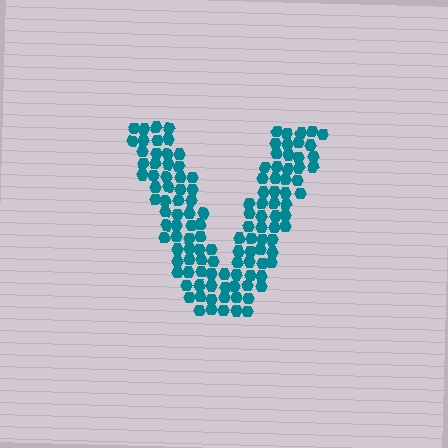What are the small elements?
The small elements are hexagons.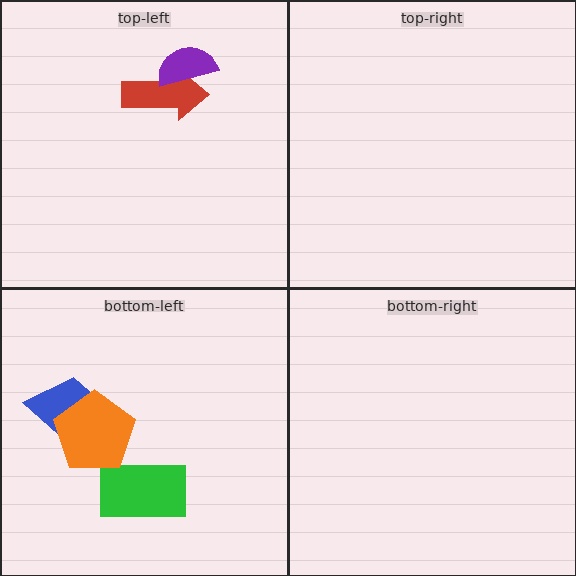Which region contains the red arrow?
The top-left region.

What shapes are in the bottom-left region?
The blue trapezoid, the green rectangle, the orange pentagon.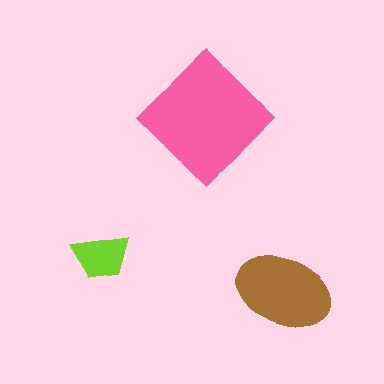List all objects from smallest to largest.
The lime trapezoid, the brown ellipse, the pink diamond.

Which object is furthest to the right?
The brown ellipse is rightmost.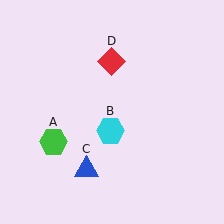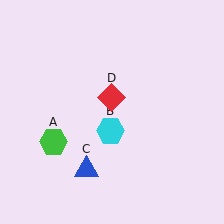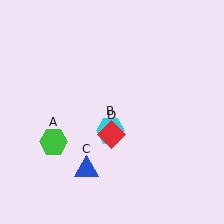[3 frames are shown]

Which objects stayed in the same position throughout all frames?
Green hexagon (object A) and cyan hexagon (object B) and blue triangle (object C) remained stationary.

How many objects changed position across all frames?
1 object changed position: red diamond (object D).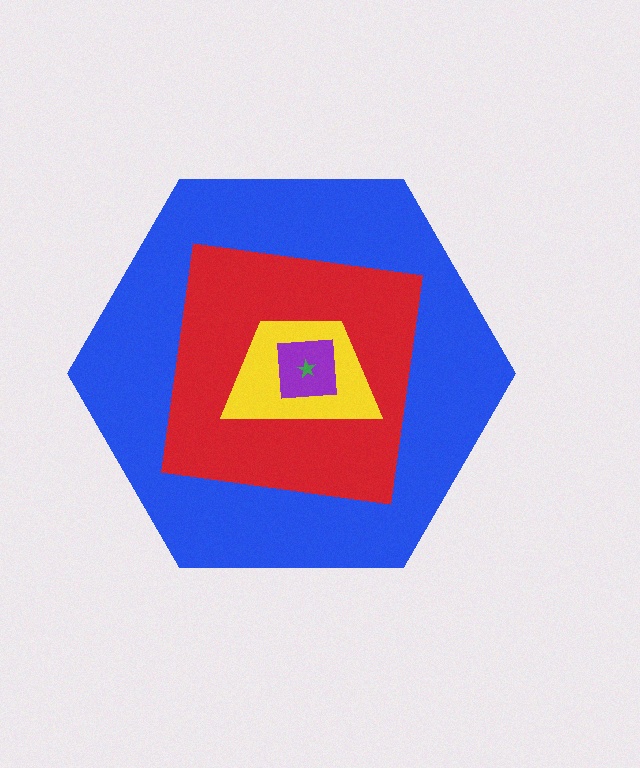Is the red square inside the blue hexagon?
Yes.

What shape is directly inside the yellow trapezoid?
The purple square.